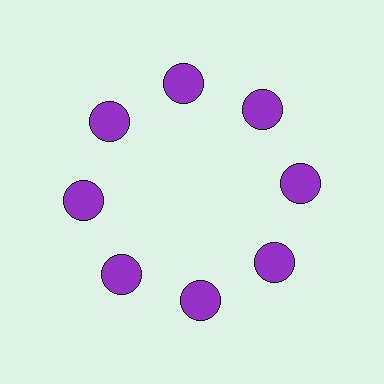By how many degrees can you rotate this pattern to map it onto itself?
The pattern maps onto itself every 45 degrees of rotation.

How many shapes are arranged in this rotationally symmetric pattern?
There are 8 shapes, arranged in 8 groups of 1.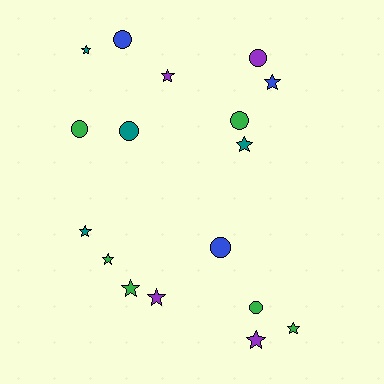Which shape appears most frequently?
Star, with 10 objects.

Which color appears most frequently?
Green, with 6 objects.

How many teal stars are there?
There are 3 teal stars.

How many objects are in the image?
There are 17 objects.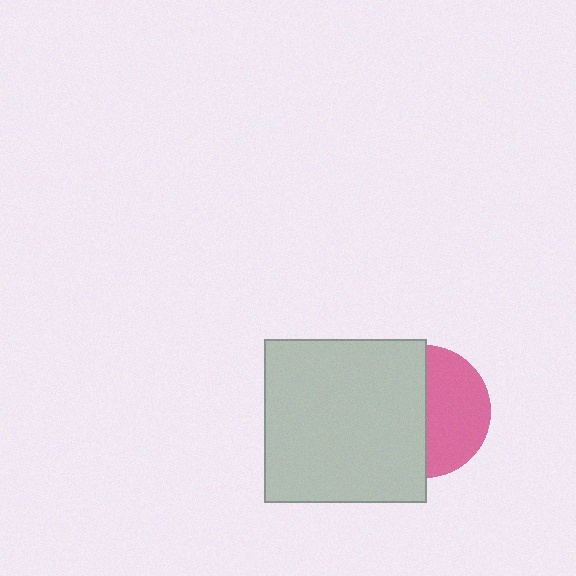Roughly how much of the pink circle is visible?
About half of it is visible (roughly 47%).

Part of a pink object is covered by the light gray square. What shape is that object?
It is a circle.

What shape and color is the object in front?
The object in front is a light gray square.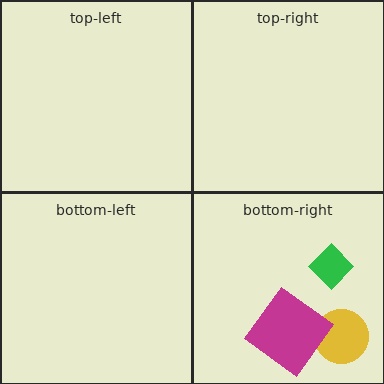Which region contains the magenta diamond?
The bottom-right region.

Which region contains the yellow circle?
The bottom-right region.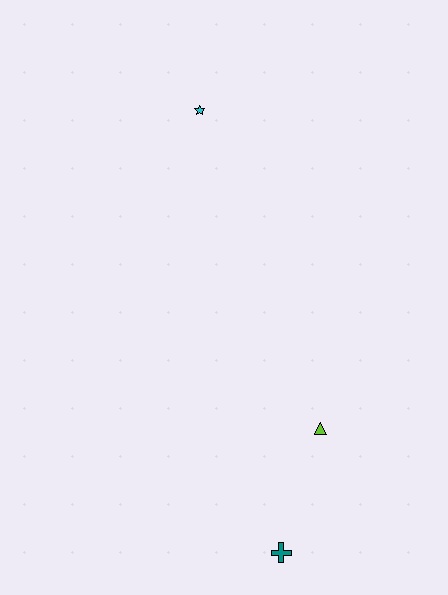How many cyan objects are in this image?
There is 1 cyan object.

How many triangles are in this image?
There is 1 triangle.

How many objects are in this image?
There are 3 objects.